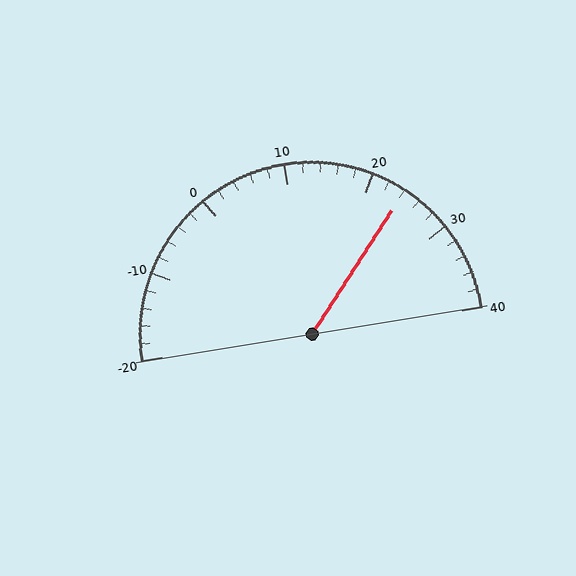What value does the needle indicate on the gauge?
The needle indicates approximately 24.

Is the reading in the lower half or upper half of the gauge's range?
The reading is in the upper half of the range (-20 to 40).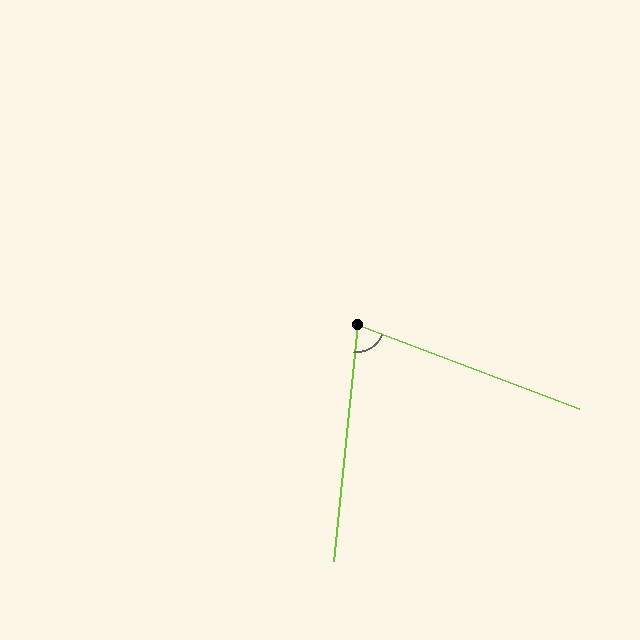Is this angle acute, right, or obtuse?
It is acute.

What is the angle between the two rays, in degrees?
Approximately 75 degrees.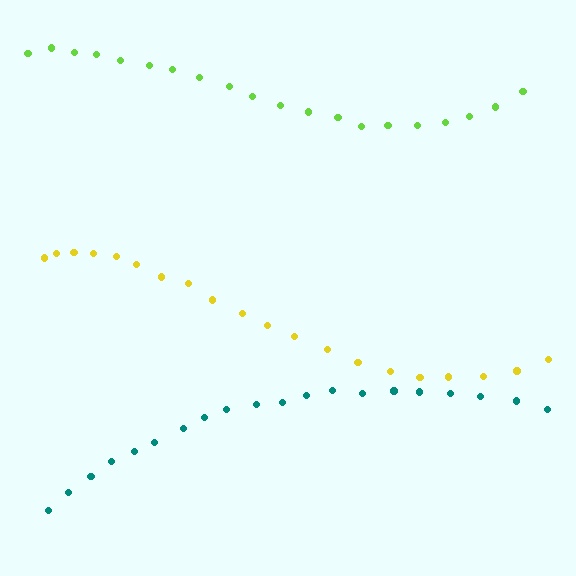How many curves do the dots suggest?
There are 3 distinct paths.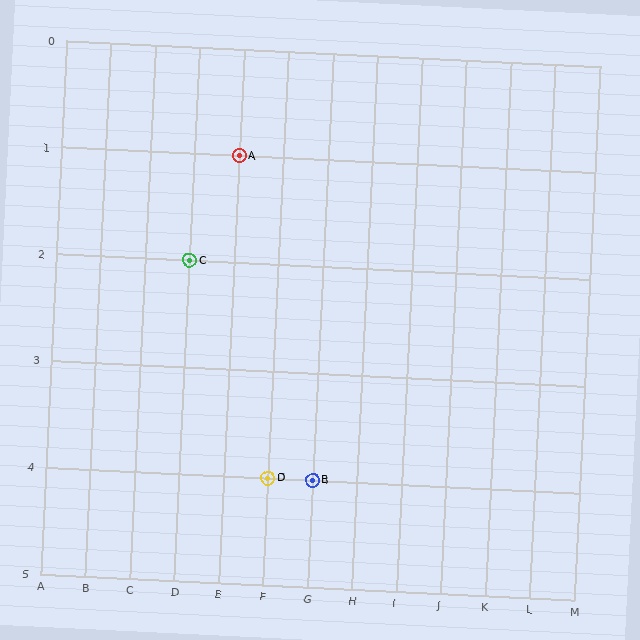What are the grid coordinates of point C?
Point C is at grid coordinates (D, 2).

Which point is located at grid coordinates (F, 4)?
Point D is at (F, 4).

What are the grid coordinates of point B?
Point B is at grid coordinates (G, 4).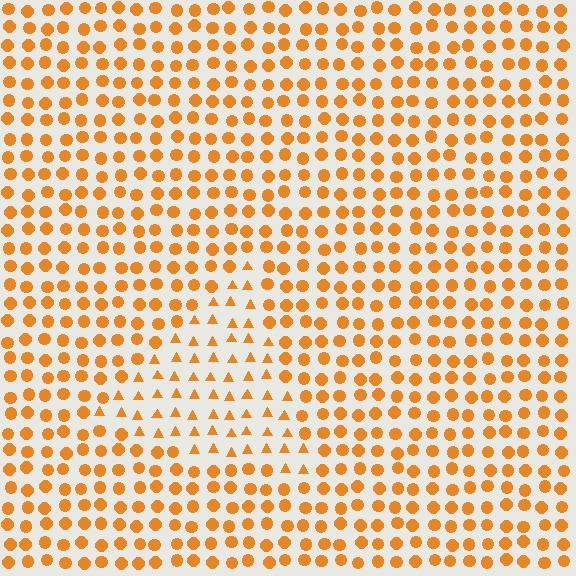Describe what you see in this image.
The image is filled with small orange elements arranged in a uniform grid. A triangle-shaped region contains triangles, while the surrounding area contains circles. The boundary is defined purely by the change in element shape.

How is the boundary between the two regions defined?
The boundary is defined by a change in element shape: triangles inside vs. circles outside. All elements share the same color and spacing.